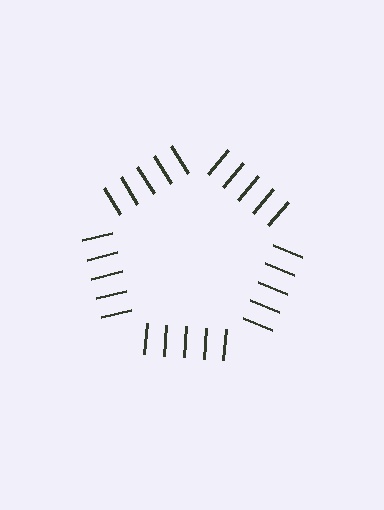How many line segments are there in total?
25 — 5 along each of the 5 edges.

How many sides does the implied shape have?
5 sides — the line-ends trace a pentagon.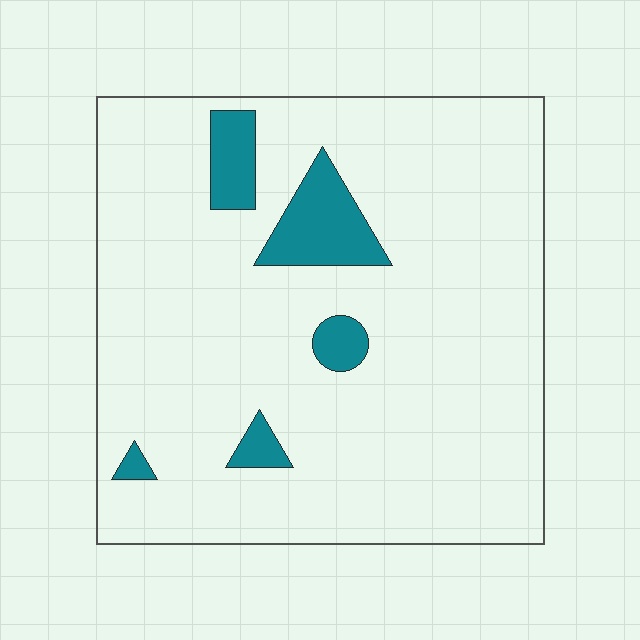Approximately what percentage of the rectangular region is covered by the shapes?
Approximately 10%.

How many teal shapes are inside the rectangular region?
5.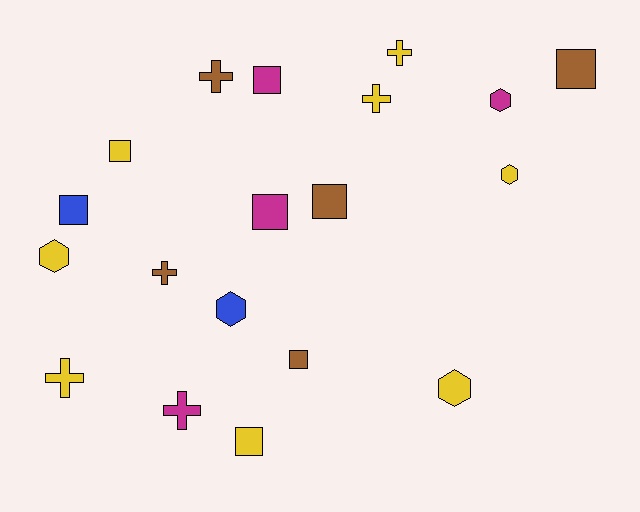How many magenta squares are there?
There are 2 magenta squares.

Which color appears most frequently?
Yellow, with 8 objects.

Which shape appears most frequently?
Square, with 8 objects.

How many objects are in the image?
There are 19 objects.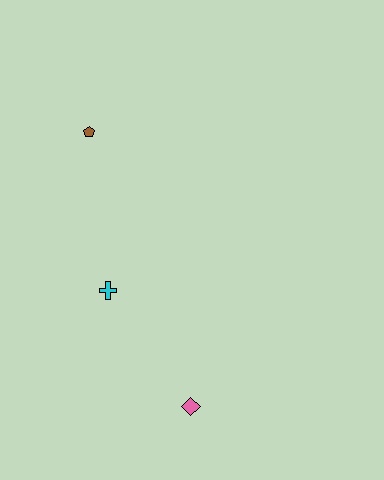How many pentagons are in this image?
There is 1 pentagon.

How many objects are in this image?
There are 3 objects.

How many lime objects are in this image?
There are no lime objects.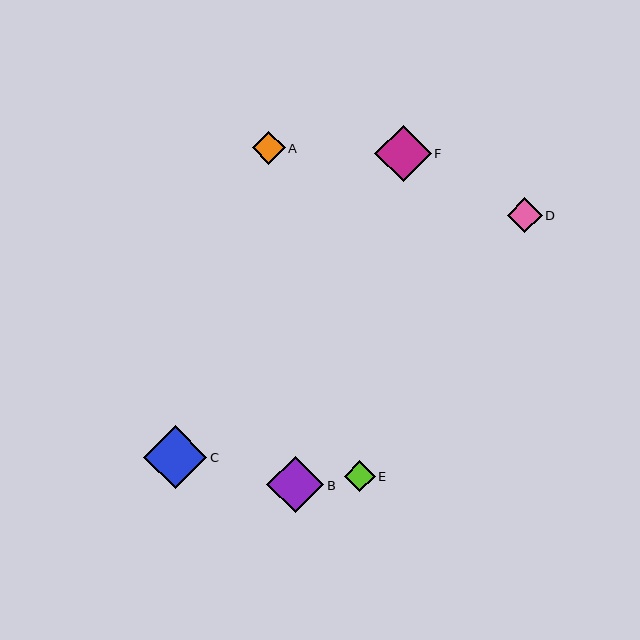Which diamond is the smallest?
Diamond E is the smallest with a size of approximately 31 pixels.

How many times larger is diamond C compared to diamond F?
Diamond C is approximately 1.1 times the size of diamond F.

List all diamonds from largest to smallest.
From largest to smallest: C, B, F, D, A, E.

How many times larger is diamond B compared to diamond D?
Diamond B is approximately 1.6 times the size of diamond D.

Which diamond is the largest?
Diamond C is the largest with a size of approximately 63 pixels.